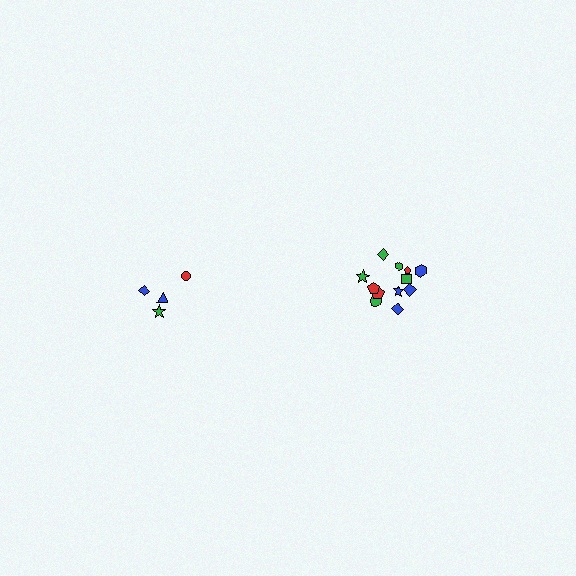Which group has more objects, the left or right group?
The right group.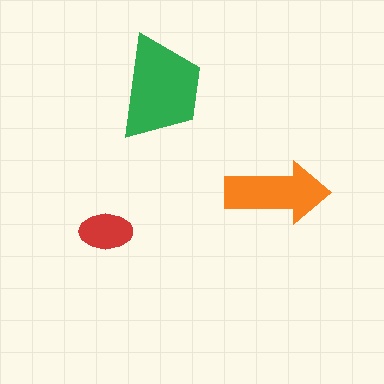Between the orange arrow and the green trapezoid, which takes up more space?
The green trapezoid.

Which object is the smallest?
The red ellipse.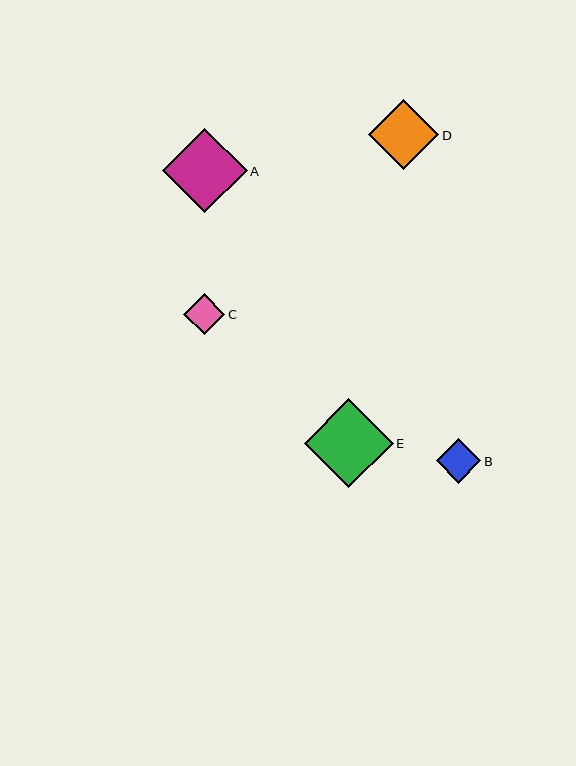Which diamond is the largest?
Diamond E is the largest with a size of approximately 89 pixels.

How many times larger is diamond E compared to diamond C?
Diamond E is approximately 2.1 times the size of diamond C.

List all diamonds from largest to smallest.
From largest to smallest: E, A, D, B, C.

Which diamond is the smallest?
Diamond C is the smallest with a size of approximately 42 pixels.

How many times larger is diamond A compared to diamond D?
Diamond A is approximately 1.2 times the size of diamond D.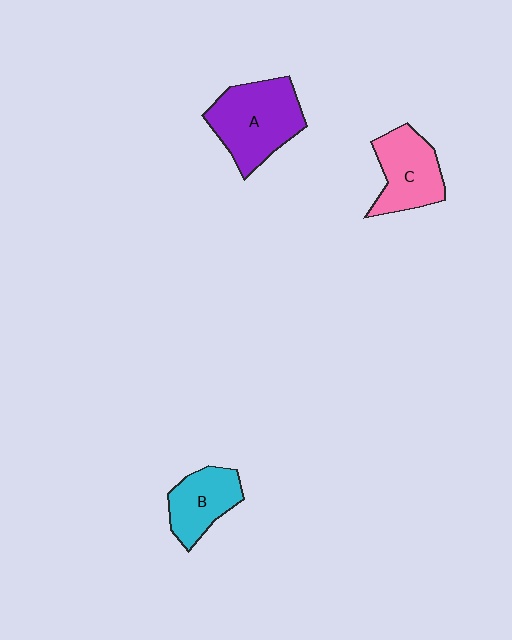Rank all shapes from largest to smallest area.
From largest to smallest: A (purple), C (pink), B (cyan).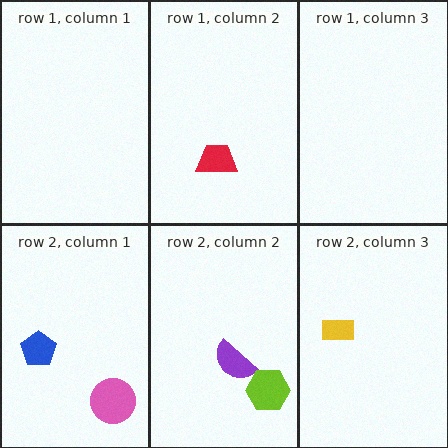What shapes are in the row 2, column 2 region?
The purple semicircle, the lime hexagon.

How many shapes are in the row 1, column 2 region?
1.